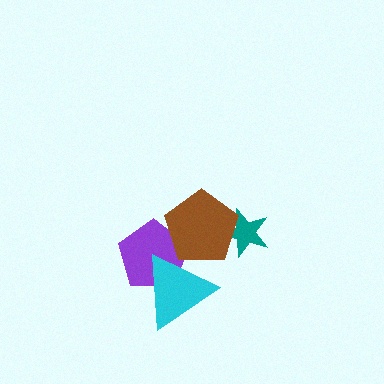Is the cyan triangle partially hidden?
Yes, it is partially covered by another shape.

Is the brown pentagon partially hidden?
No, no other shape covers it.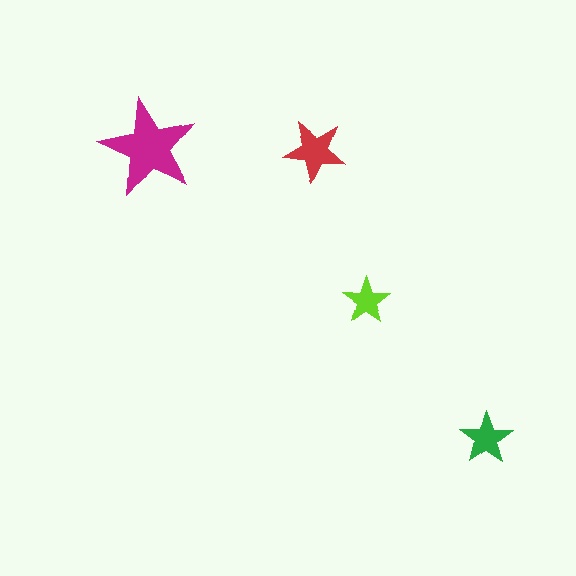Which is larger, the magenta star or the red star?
The magenta one.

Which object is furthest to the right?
The green star is rightmost.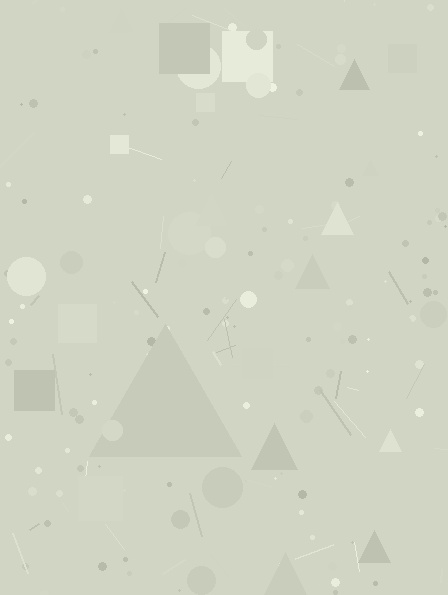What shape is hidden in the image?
A triangle is hidden in the image.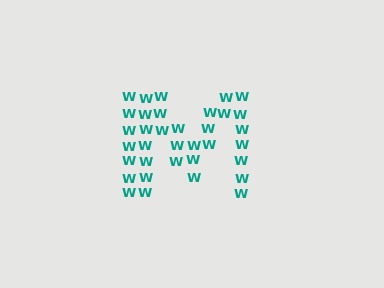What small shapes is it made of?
It is made of small letter W's.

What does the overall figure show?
The overall figure shows the letter M.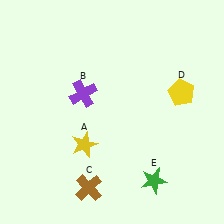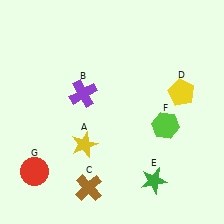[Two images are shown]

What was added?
A lime hexagon (F), a red circle (G) were added in Image 2.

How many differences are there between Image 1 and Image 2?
There are 2 differences between the two images.